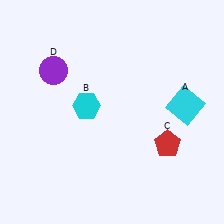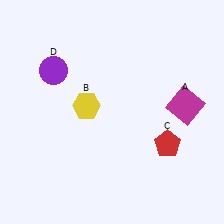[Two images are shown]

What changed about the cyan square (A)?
In Image 1, A is cyan. In Image 2, it changed to magenta.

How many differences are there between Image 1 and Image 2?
There are 2 differences between the two images.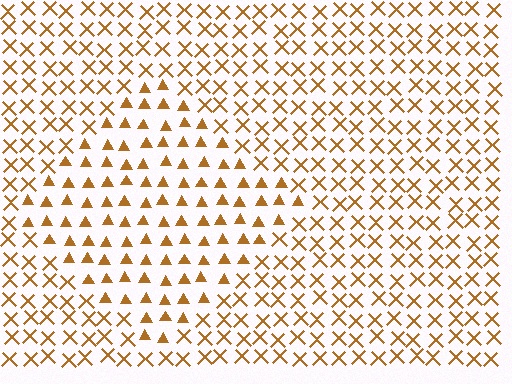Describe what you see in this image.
The image is filled with small brown elements arranged in a uniform grid. A diamond-shaped region contains triangles, while the surrounding area contains X marks. The boundary is defined purely by the change in element shape.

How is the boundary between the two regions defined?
The boundary is defined by a change in element shape: triangles inside vs. X marks outside. All elements share the same color and spacing.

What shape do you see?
I see a diamond.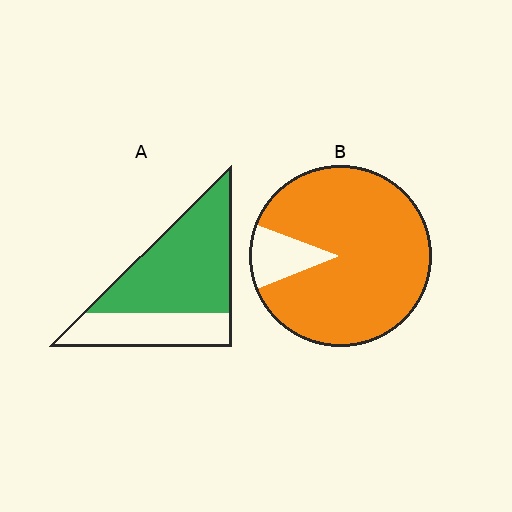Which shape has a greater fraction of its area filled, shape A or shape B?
Shape B.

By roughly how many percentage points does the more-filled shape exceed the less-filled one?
By roughly 20 percentage points (B over A).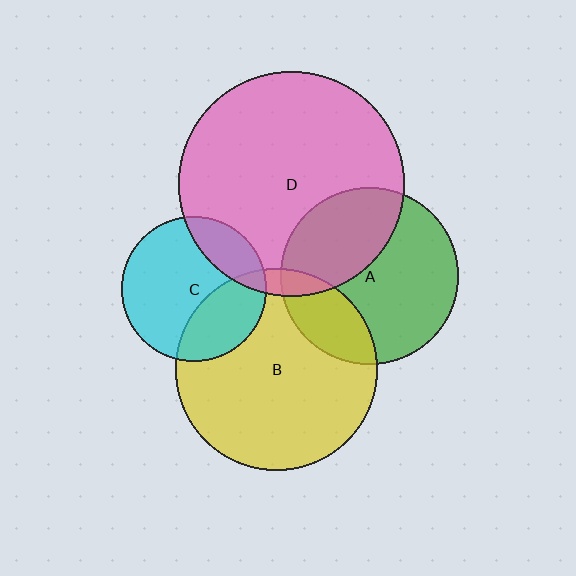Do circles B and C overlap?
Yes.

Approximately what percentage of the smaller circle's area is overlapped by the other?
Approximately 30%.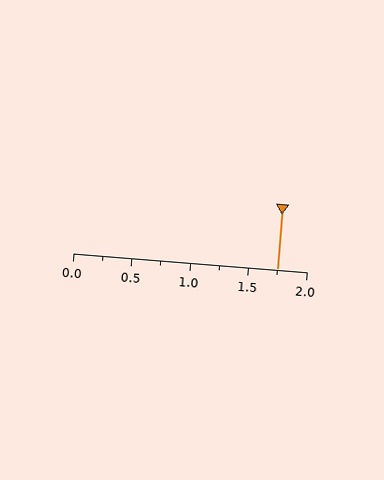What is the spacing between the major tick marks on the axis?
The major ticks are spaced 0.5 apart.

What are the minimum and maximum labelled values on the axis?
The axis runs from 0.0 to 2.0.